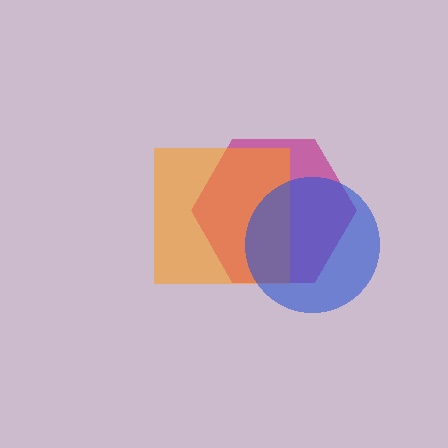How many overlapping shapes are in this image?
There are 3 overlapping shapes in the image.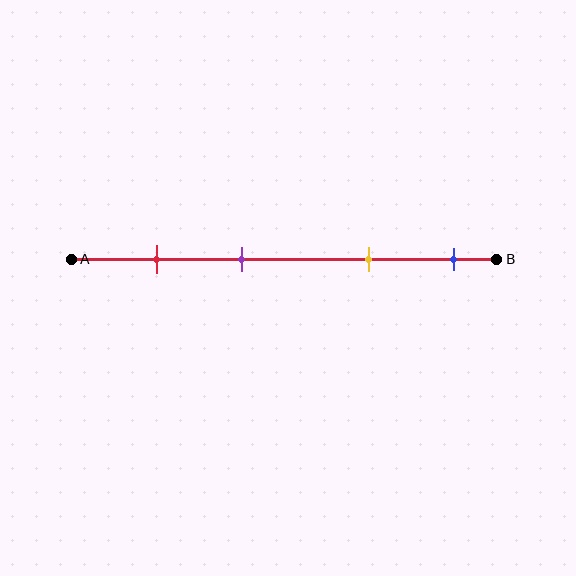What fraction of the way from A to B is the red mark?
The red mark is approximately 20% (0.2) of the way from A to B.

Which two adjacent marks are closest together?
The red and purple marks are the closest adjacent pair.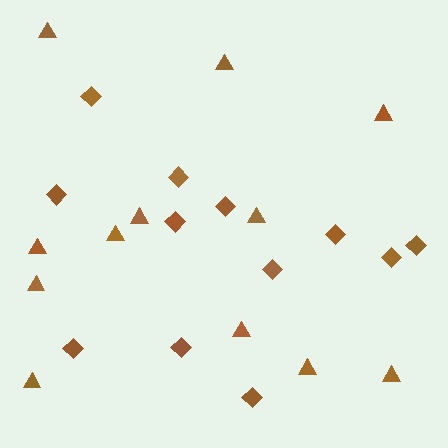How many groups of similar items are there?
There are 2 groups: one group of triangles (12) and one group of diamonds (12).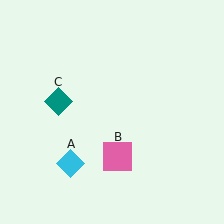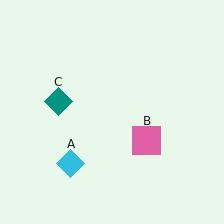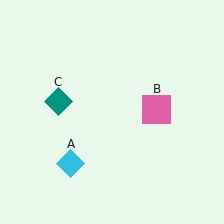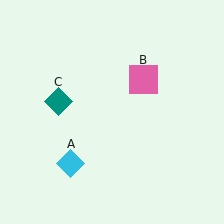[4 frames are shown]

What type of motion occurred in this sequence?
The pink square (object B) rotated counterclockwise around the center of the scene.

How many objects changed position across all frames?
1 object changed position: pink square (object B).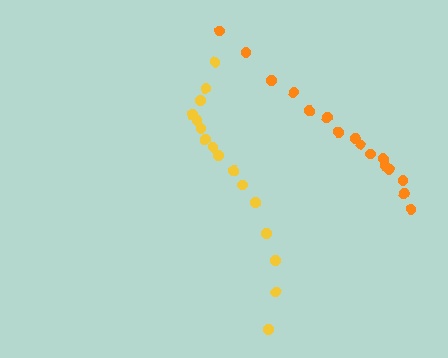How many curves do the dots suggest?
There are 2 distinct paths.